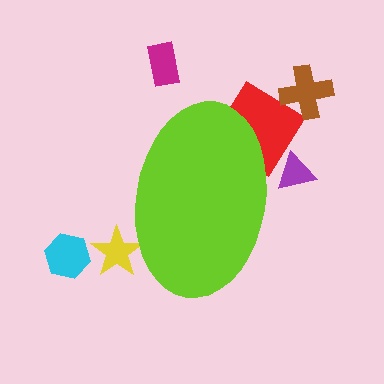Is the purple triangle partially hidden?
Yes, the purple triangle is partially hidden behind the lime ellipse.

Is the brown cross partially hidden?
No, the brown cross is fully visible.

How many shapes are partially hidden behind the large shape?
3 shapes are partially hidden.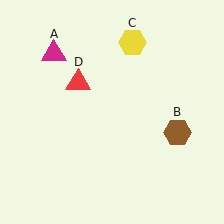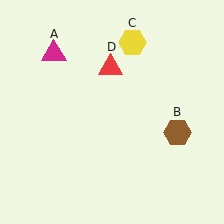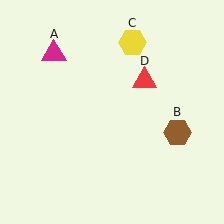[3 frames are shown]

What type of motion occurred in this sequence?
The red triangle (object D) rotated clockwise around the center of the scene.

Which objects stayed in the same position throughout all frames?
Magenta triangle (object A) and brown hexagon (object B) and yellow hexagon (object C) remained stationary.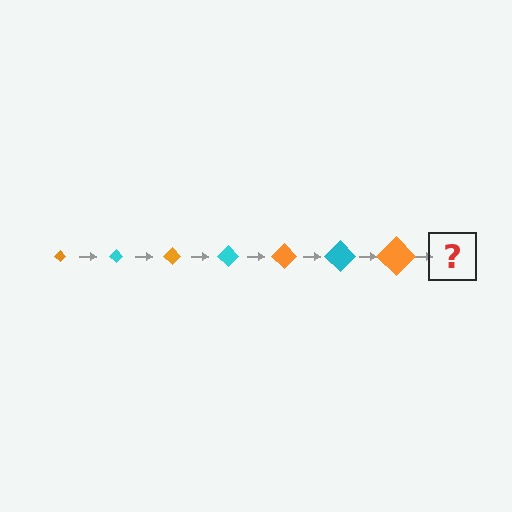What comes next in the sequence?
The next element should be a cyan diamond, larger than the previous one.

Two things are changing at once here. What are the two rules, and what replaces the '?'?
The two rules are that the diamond grows larger each step and the color cycles through orange and cyan. The '?' should be a cyan diamond, larger than the previous one.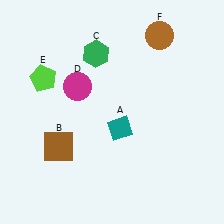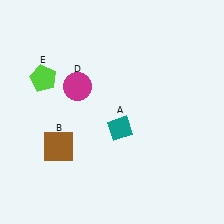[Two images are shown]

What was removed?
The green hexagon (C), the brown circle (F) were removed in Image 2.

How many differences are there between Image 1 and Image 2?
There are 2 differences between the two images.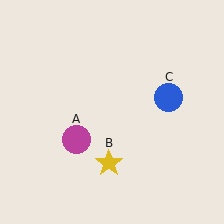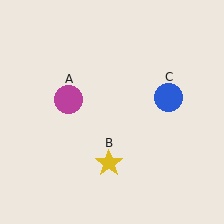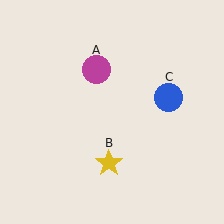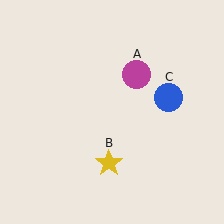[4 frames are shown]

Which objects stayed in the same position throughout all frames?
Yellow star (object B) and blue circle (object C) remained stationary.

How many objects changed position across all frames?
1 object changed position: magenta circle (object A).